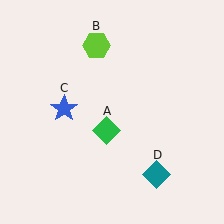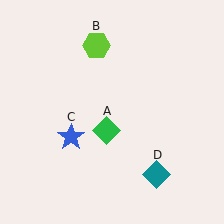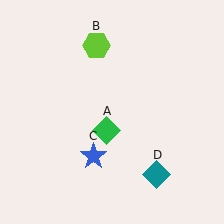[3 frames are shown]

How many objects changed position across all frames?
1 object changed position: blue star (object C).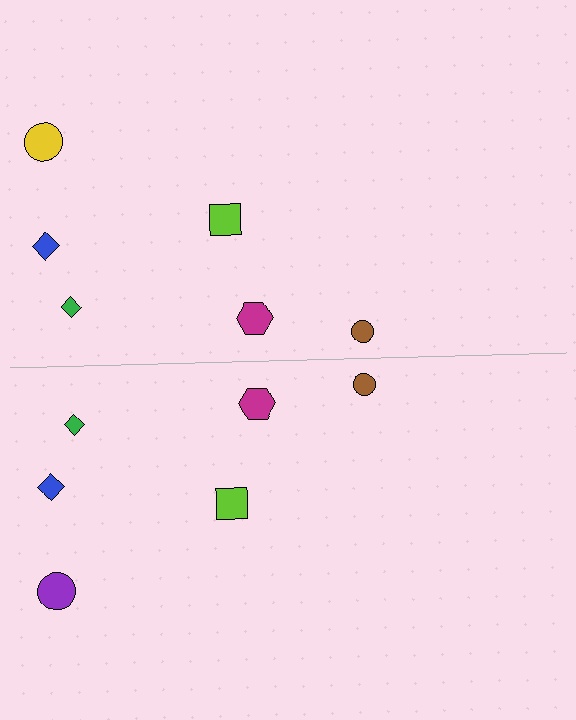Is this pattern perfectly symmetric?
No, the pattern is not perfectly symmetric. The purple circle on the bottom side breaks the symmetry — its mirror counterpart is yellow.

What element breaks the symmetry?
The purple circle on the bottom side breaks the symmetry — its mirror counterpart is yellow.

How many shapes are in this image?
There are 12 shapes in this image.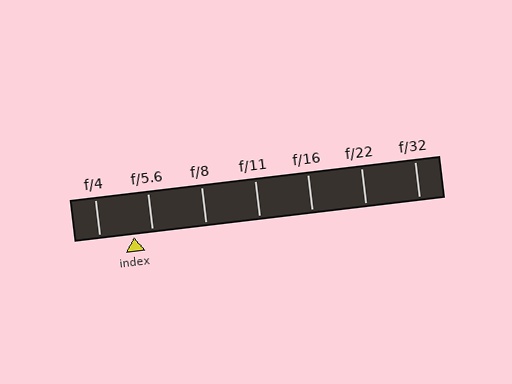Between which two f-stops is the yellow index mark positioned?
The index mark is between f/4 and f/5.6.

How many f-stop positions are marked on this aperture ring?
There are 7 f-stop positions marked.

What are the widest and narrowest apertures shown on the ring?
The widest aperture shown is f/4 and the narrowest is f/32.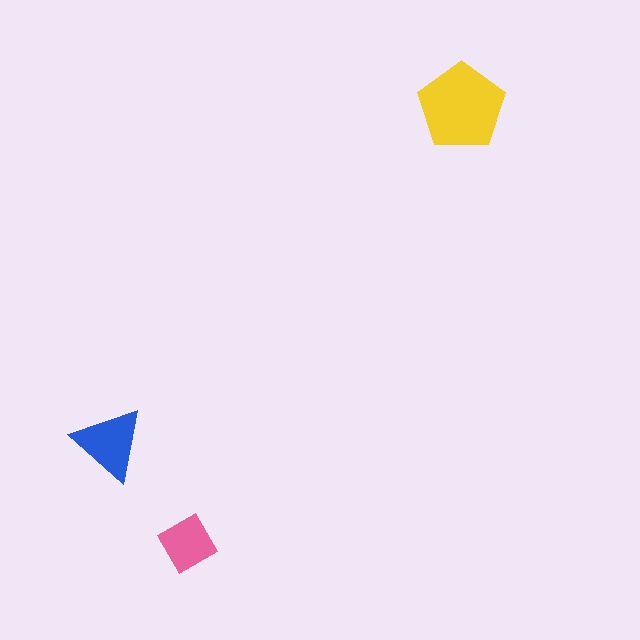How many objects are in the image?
There are 3 objects in the image.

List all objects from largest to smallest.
The yellow pentagon, the blue triangle, the pink diamond.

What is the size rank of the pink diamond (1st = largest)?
3rd.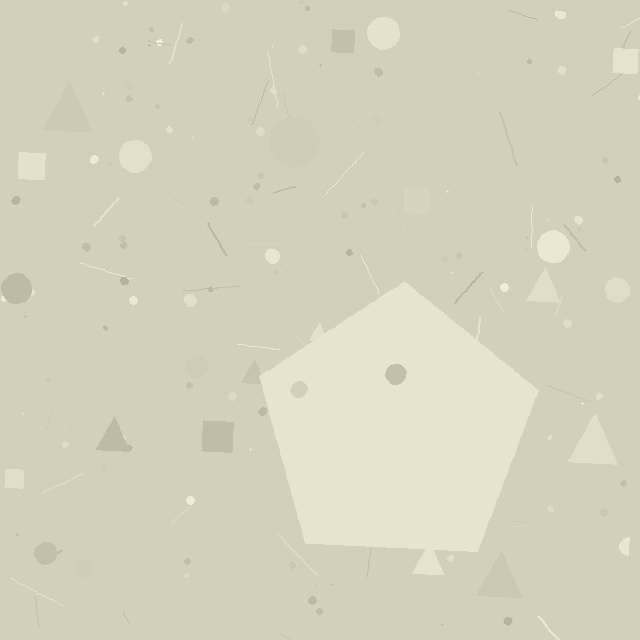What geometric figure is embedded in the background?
A pentagon is embedded in the background.